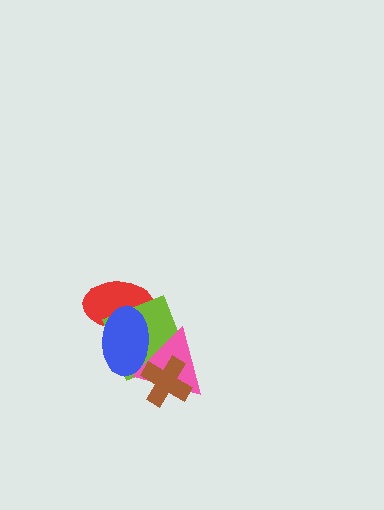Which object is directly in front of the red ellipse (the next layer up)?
The lime diamond is directly in front of the red ellipse.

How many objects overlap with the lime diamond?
4 objects overlap with the lime diamond.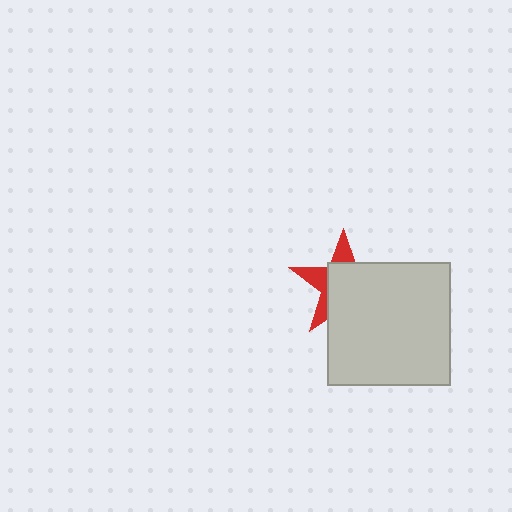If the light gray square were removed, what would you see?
You would see the complete red star.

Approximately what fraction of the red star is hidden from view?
Roughly 65% of the red star is hidden behind the light gray square.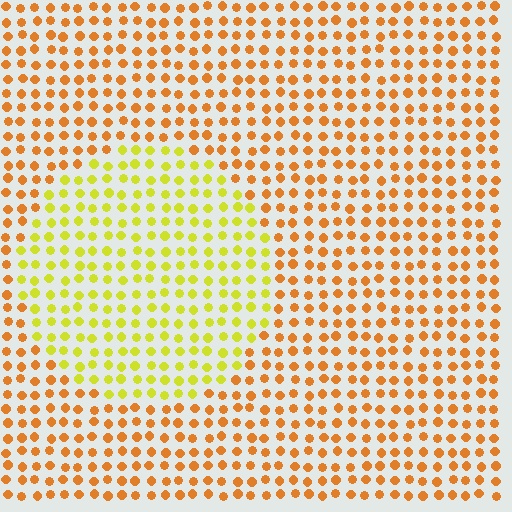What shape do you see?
I see a circle.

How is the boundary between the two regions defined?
The boundary is defined purely by a slight shift in hue (about 39 degrees). Spacing, size, and orientation are identical on both sides.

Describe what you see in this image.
The image is filled with small orange elements in a uniform arrangement. A circle-shaped region is visible where the elements are tinted to a slightly different hue, forming a subtle color boundary.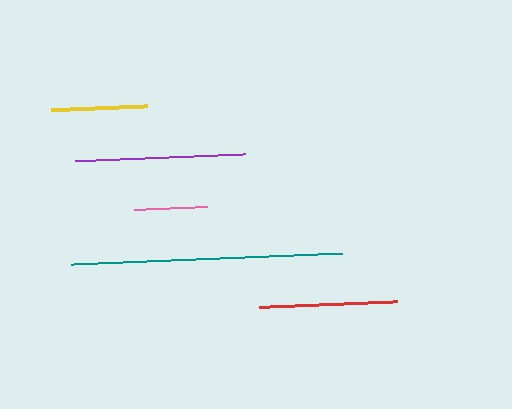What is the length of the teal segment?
The teal segment is approximately 271 pixels long.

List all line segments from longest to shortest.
From longest to shortest: teal, purple, red, yellow, pink.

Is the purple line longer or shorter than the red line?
The purple line is longer than the red line.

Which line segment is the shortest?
The pink line is the shortest at approximately 73 pixels.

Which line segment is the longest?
The teal line is the longest at approximately 271 pixels.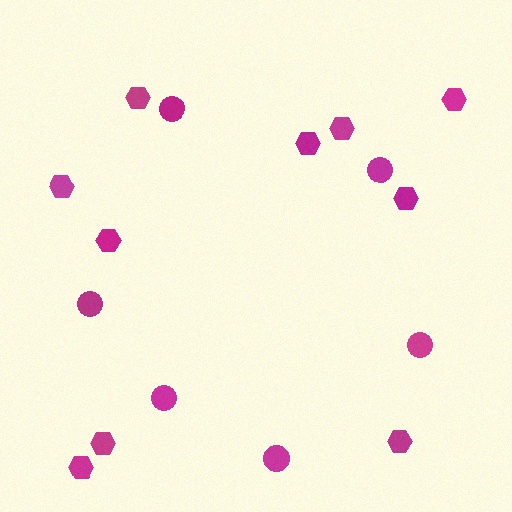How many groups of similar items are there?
There are 2 groups: one group of hexagons (10) and one group of circles (6).